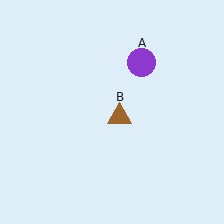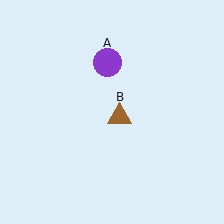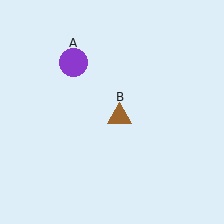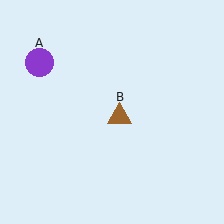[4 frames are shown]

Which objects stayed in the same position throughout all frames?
Brown triangle (object B) remained stationary.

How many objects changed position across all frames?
1 object changed position: purple circle (object A).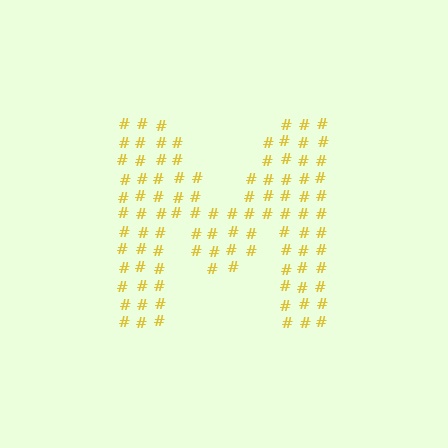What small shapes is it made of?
It is made of small hash symbols.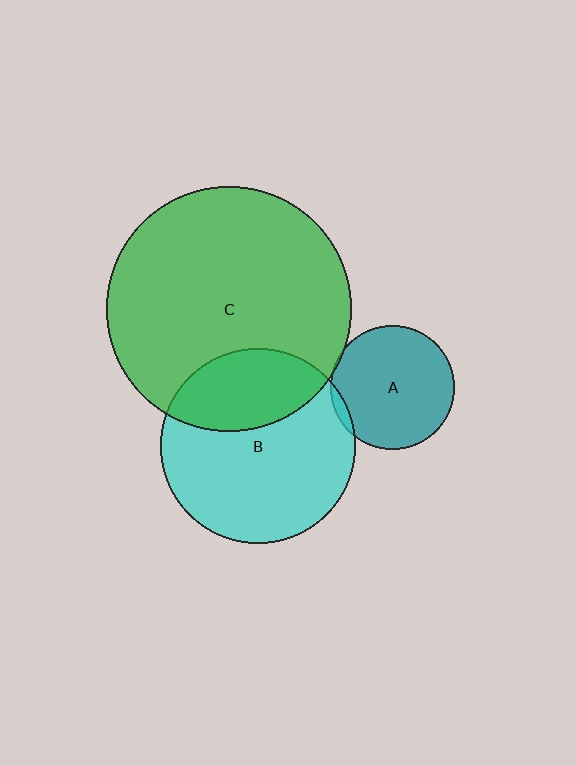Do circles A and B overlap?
Yes.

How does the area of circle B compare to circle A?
Approximately 2.4 times.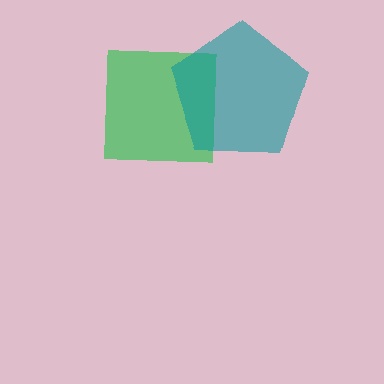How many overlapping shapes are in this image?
There are 2 overlapping shapes in the image.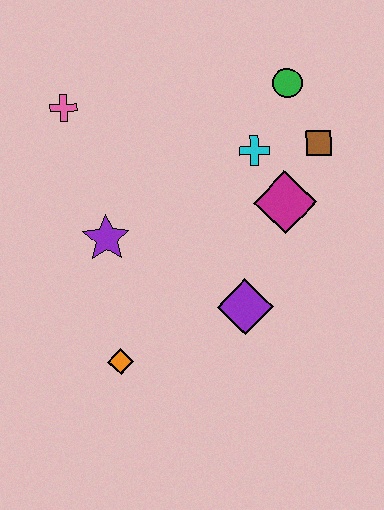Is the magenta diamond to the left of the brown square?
Yes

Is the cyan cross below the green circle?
Yes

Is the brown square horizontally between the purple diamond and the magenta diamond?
No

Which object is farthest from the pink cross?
The purple diamond is farthest from the pink cross.